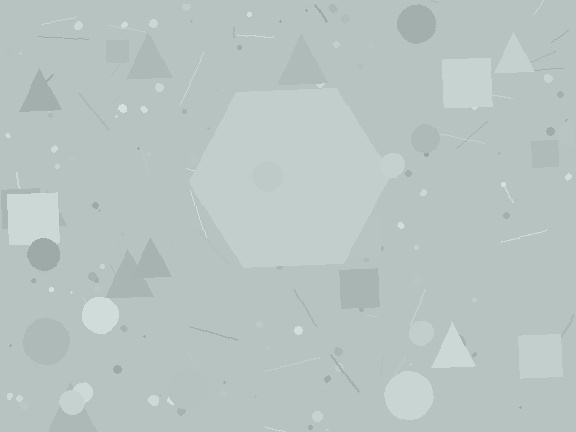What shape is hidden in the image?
A hexagon is hidden in the image.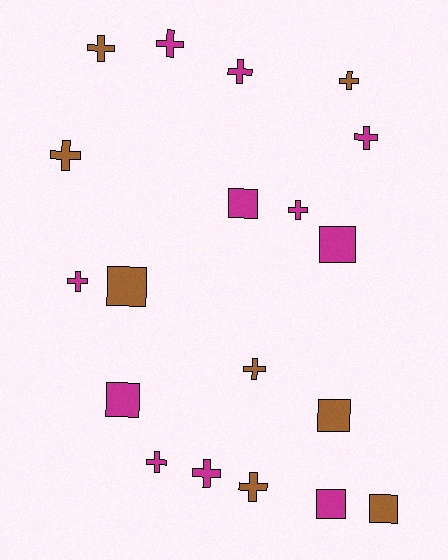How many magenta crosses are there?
There are 7 magenta crosses.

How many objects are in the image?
There are 19 objects.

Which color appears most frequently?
Magenta, with 11 objects.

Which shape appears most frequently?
Cross, with 12 objects.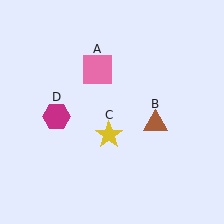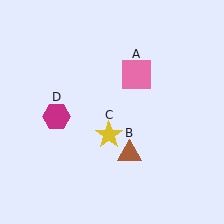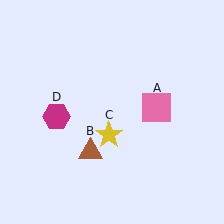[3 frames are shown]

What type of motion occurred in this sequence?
The pink square (object A), brown triangle (object B) rotated clockwise around the center of the scene.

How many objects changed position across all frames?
2 objects changed position: pink square (object A), brown triangle (object B).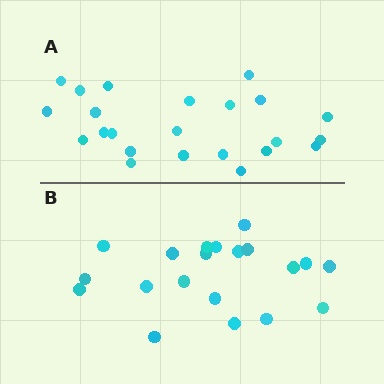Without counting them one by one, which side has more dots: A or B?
Region A (the top region) has more dots.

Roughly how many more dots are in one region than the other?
Region A has just a few more — roughly 2 or 3 more dots than region B.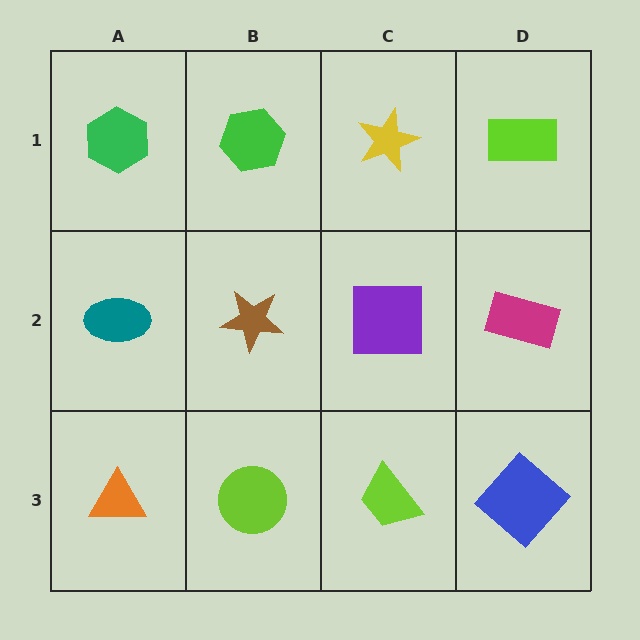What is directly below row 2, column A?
An orange triangle.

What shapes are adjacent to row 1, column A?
A teal ellipse (row 2, column A), a green hexagon (row 1, column B).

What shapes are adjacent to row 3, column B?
A brown star (row 2, column B), an orange triangle (row 3, column A), a lime trapezoid (row 3, column C).